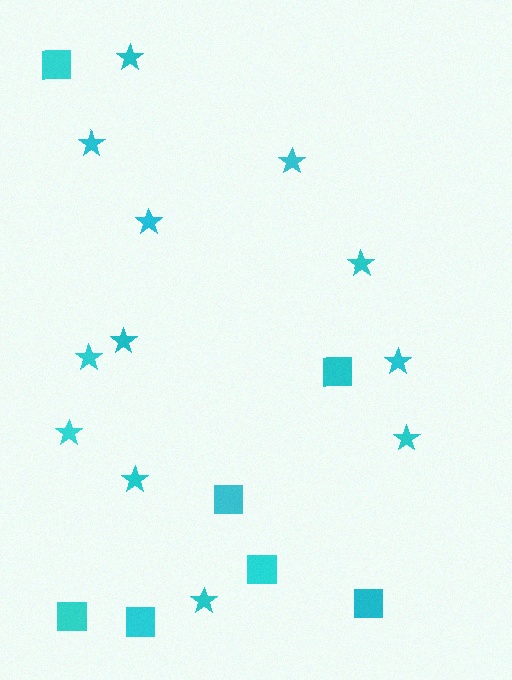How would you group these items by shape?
There are 2 groups: one group of squares (7) and one group of stars (12).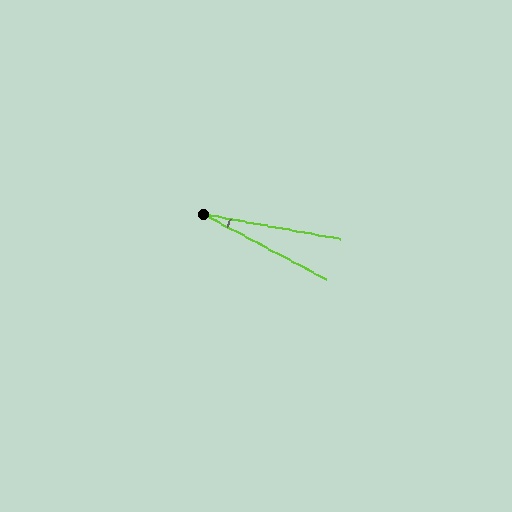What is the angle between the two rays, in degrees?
Approximately 18 degrees.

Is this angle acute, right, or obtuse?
It is acute.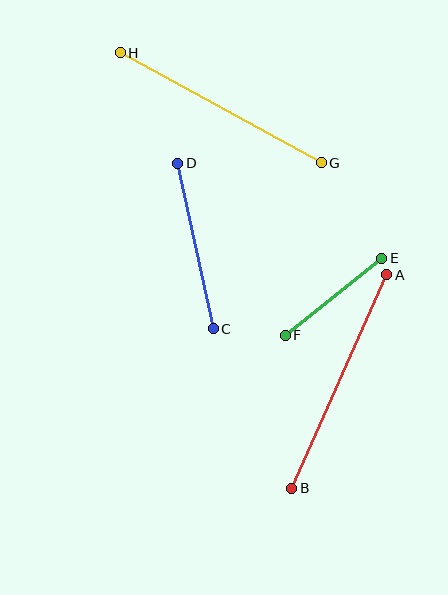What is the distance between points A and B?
The distance is approximately 234 pixels.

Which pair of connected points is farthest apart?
Points A and B are farthest apart.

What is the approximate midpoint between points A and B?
The midpoint is at approximately (339, 382) pixels.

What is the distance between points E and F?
The distance is approximately 123 pixels.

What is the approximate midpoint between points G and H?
The midpoint is at approximately (221, 108) pixels.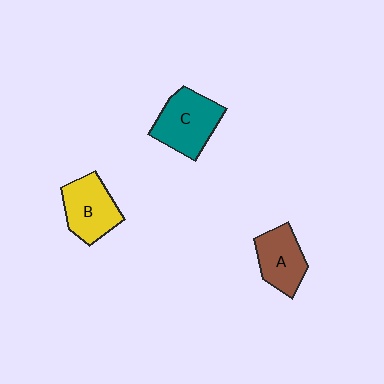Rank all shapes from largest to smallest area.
From largest to smallest: C (teal), B (yellow), A (brown).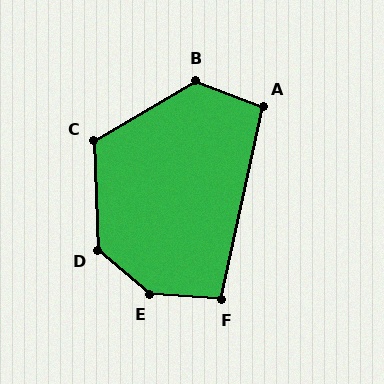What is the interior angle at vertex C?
Approximately 118 degrees (obtuse).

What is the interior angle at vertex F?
Approximately 99 degrees (obtuse).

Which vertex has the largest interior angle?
E, at approximately 143 degrees.